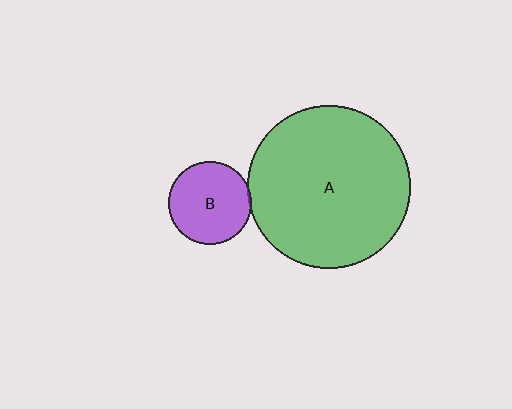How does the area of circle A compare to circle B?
Approximately 3.9 times.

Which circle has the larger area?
Circle A (green).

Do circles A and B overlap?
Yes.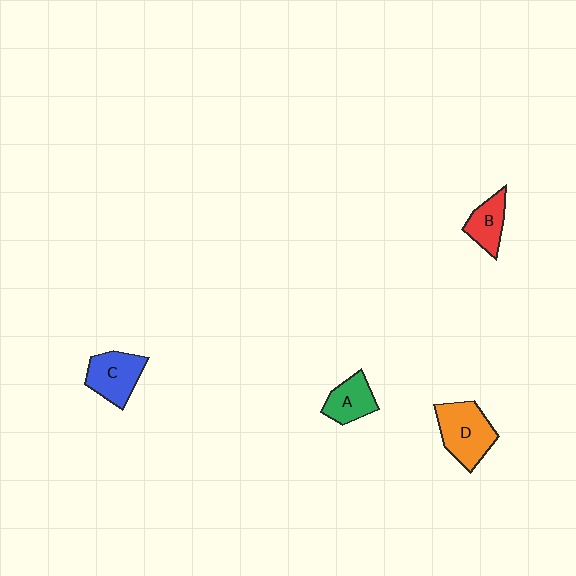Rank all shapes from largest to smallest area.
From largest to smallest: D (orange), C (blue), A (green), B (red).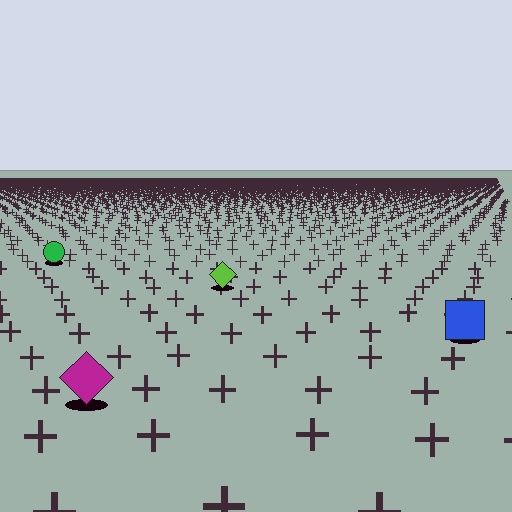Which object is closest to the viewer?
The magenta diamond is closest. The texture marks near it are larger and more spread out.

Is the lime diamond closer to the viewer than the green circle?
Yes. The lime diamond is closer — you can tell from the texture gradient: the ground texture is coarser near it.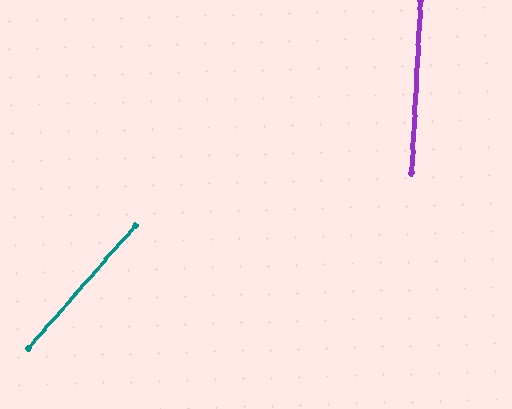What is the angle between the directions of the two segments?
Approximately 38 degrees.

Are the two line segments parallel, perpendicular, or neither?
Neither parallel nor perpendicular — they differ by about 38°.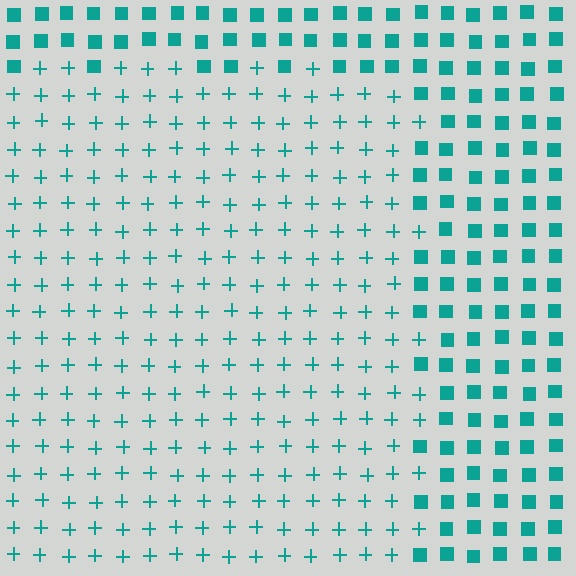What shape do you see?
I see a rectangle.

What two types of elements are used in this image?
The image uses plus signs inside the rectangle region and squares outside it.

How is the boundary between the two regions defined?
The boundary is defined by a change in element shape: plus signs inside vs. squares outside. All elements share the same color and spacing.